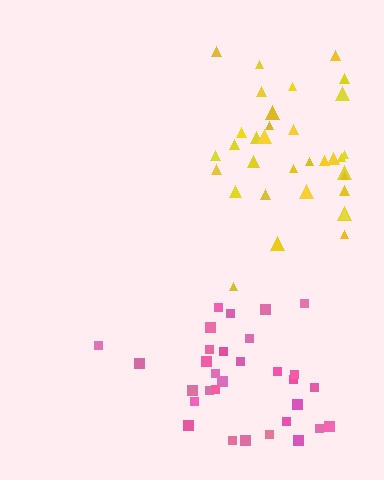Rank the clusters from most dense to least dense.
yellow, pink.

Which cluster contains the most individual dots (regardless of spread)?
Yellow (34).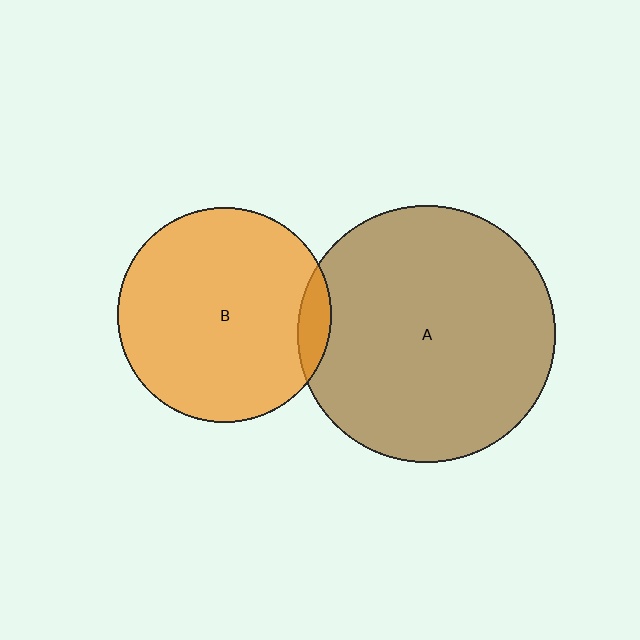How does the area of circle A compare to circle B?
Approximately 1.4 times.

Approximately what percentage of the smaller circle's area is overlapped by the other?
Approximately 5%.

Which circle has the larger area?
Circle A (brown).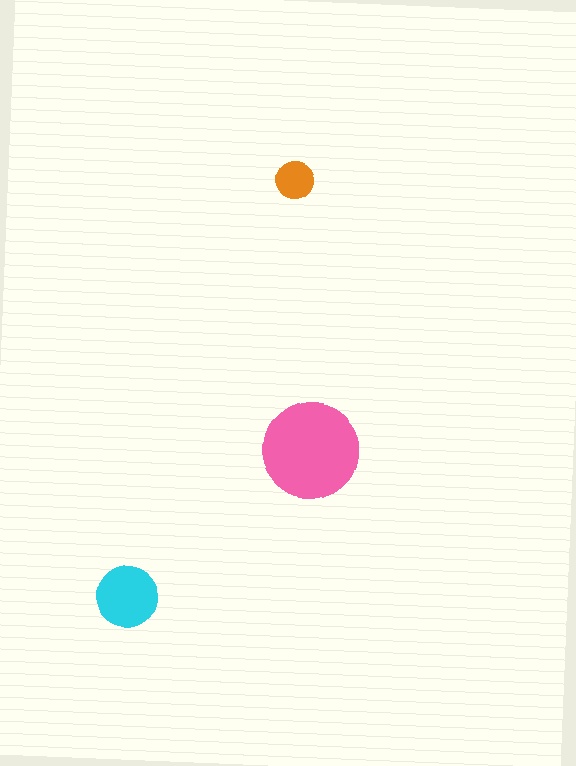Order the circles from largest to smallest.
the pink one, the cyan one, the orange one.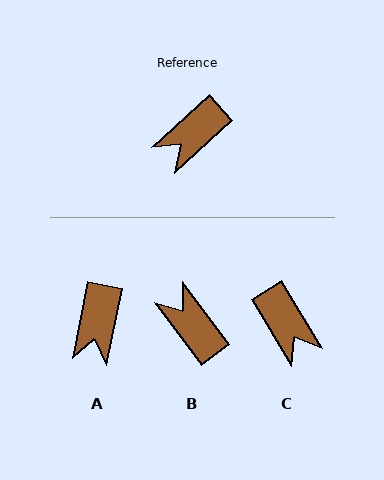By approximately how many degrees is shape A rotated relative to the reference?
Approximately 36 degrees counter-clockwise.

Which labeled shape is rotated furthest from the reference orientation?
B, about 96 degrees away.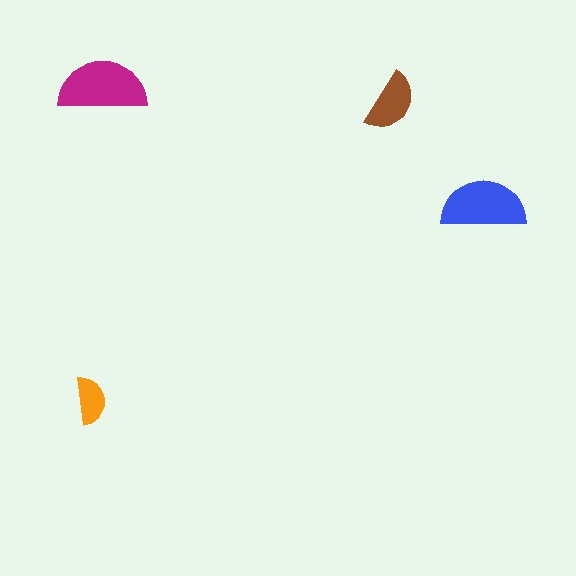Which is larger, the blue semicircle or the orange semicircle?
The blue one.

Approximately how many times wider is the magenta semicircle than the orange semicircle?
About 2 times wider.